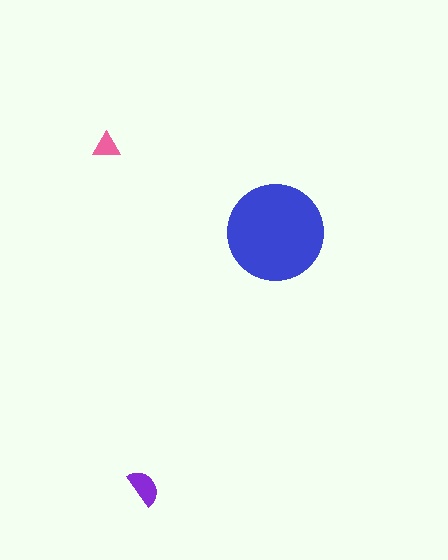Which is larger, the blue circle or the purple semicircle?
The blue circle.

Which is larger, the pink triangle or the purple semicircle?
The purple semicircle.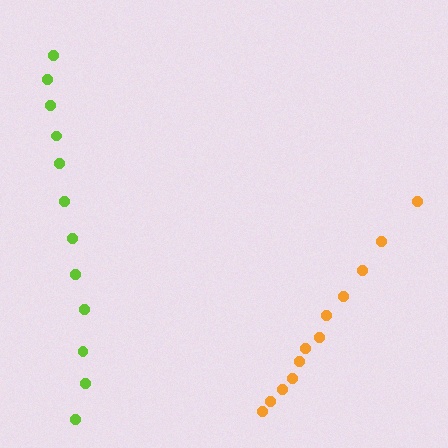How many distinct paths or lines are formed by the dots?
There are 2 distinct paths.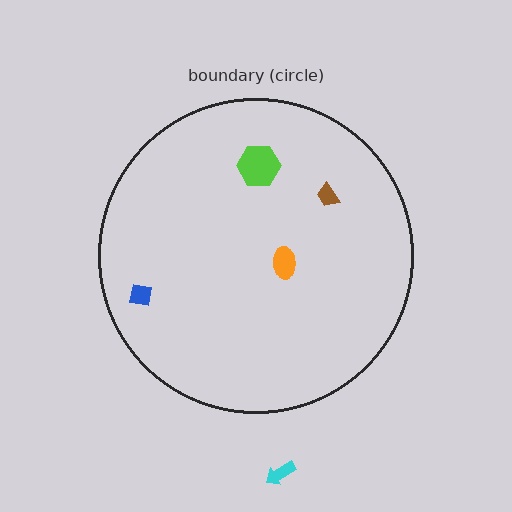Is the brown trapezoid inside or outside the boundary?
Inside.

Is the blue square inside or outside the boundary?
Inside.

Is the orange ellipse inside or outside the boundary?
Inside.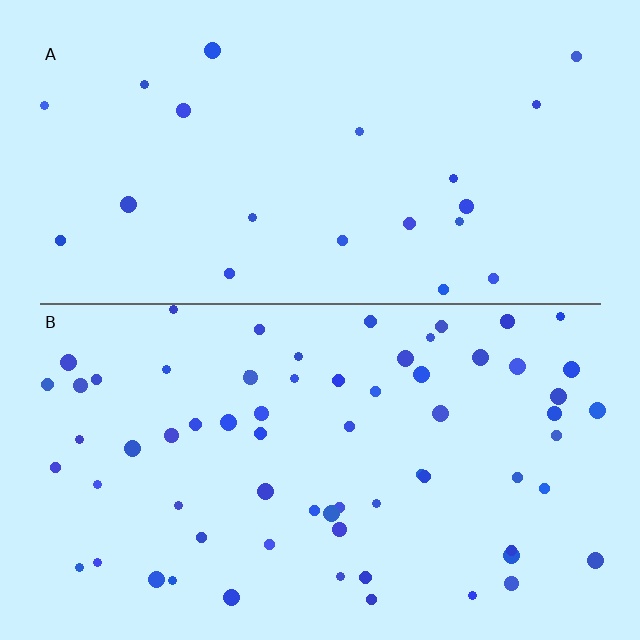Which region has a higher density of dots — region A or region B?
B (the bottom).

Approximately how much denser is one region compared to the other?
Approximately 3.2× — region B over region A.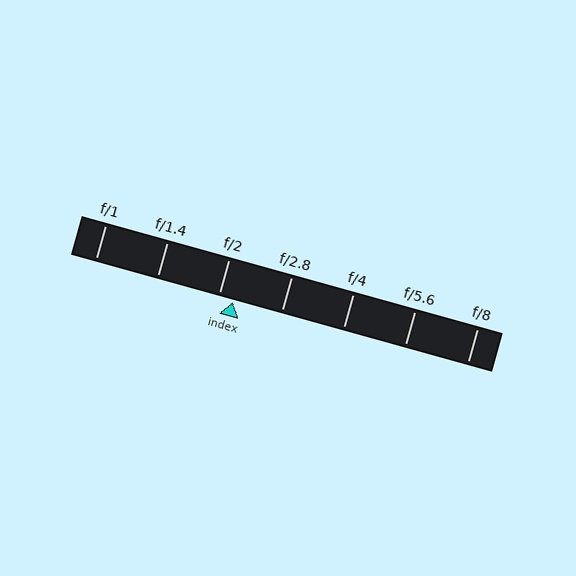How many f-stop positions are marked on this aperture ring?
There are 7 f-stop positions marked.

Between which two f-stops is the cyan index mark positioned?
The index mark is between f/2 and f/2.8.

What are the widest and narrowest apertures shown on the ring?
The widest aperture shown is f/1 and the narrowest is f/8.